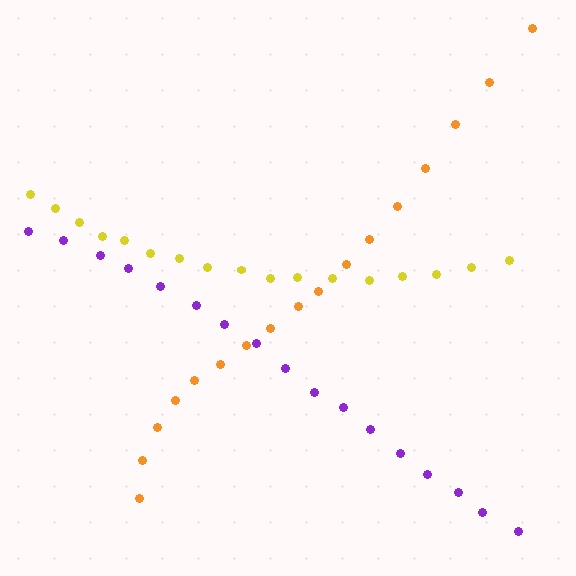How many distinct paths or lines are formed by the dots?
There are 3 distinct paths.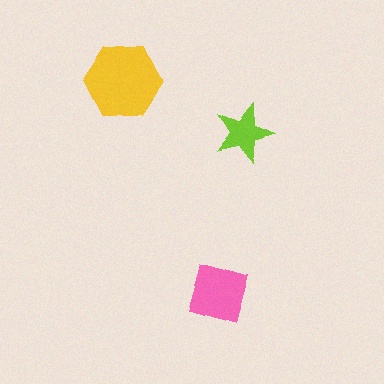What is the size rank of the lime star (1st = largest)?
3rd.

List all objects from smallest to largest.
The lime star, the pink diamond, the yellow hexagon.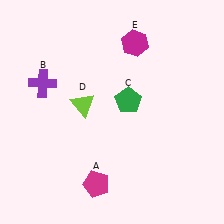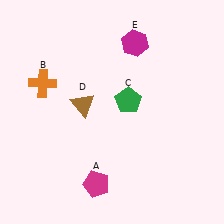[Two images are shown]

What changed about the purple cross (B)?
In Image 1, B is purple. In Image 2, it changed to orange.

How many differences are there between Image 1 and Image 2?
There are 2 differences between the two images.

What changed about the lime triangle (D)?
In Image 1, D is lime. In Image 2, it changed to brown.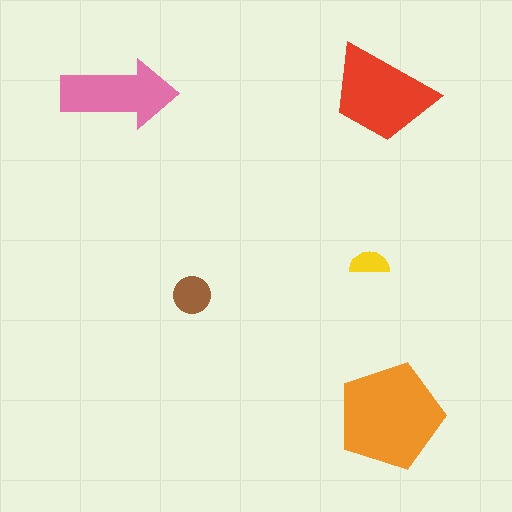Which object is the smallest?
The yellow semicircle.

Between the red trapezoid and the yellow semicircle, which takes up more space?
The red trapezoid.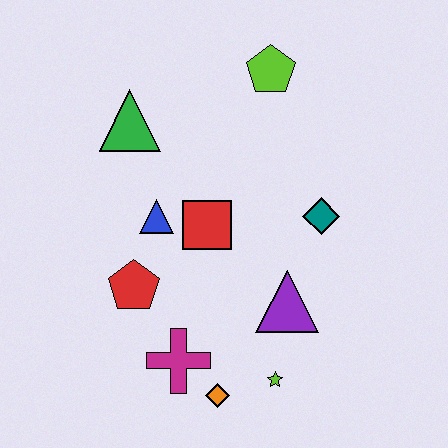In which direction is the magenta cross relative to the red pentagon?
The magenta cross is below the red pentagon.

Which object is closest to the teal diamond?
The purple triangle is closest to the teal diamond.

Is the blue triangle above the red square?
Yes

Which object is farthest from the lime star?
The lime pentagon is farthest from the lime star.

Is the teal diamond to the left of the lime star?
No